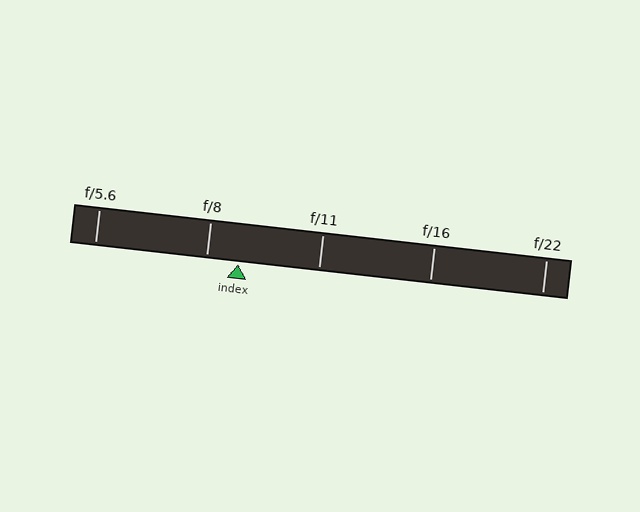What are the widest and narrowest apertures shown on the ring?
The widest aperture shown is f/5.6 and the narrowest is f/22.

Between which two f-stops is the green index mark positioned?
The index mark is between f/8 and f/11.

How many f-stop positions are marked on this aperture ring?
There are 5 f-stop positions marked.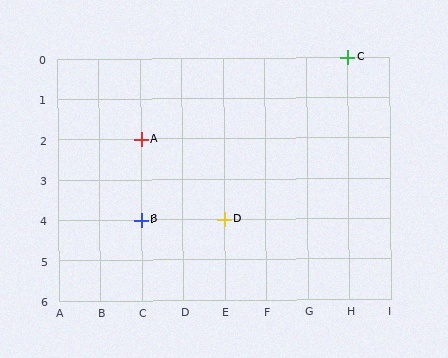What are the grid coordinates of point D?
Point D is at grid coordinates (E, 4).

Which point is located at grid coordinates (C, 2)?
Point A is at (C, 2).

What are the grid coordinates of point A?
Point A is at grid coordinates (C, 2).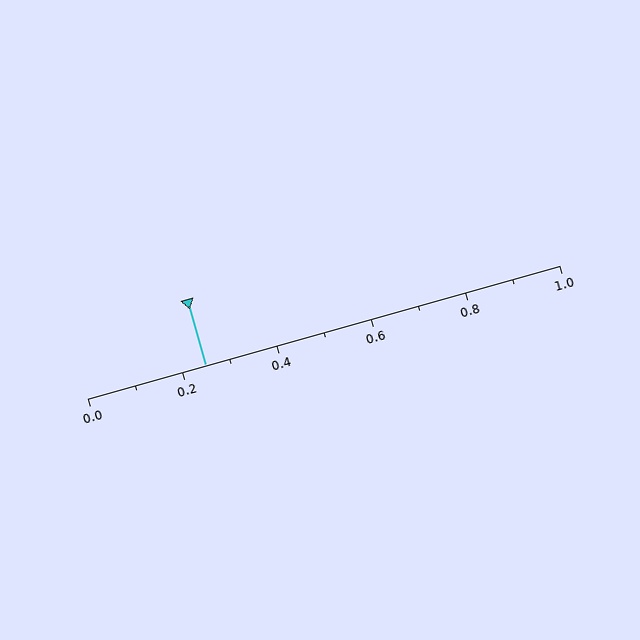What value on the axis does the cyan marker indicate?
The marker indicates approximately 0.25.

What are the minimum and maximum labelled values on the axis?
The axis runs from 0.0 to 1.0.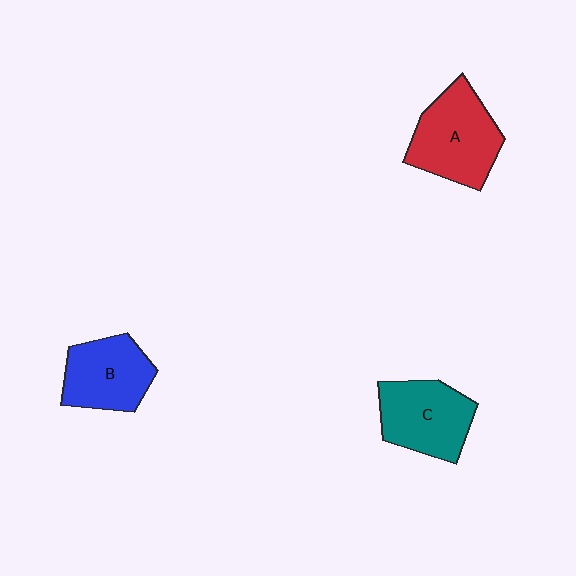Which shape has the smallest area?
Shape B (blue).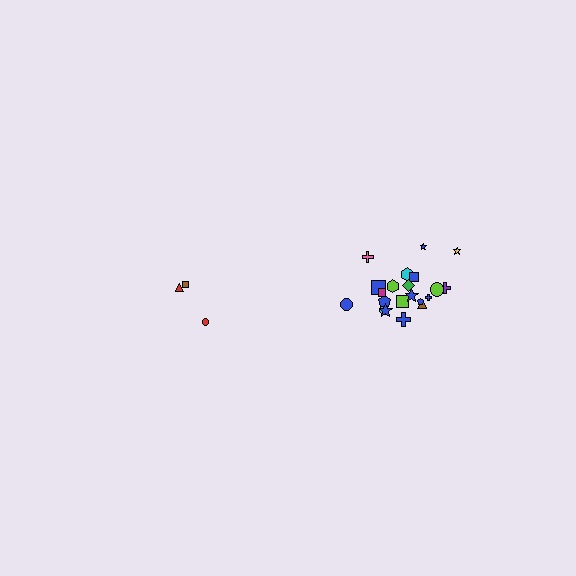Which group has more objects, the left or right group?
The right group.